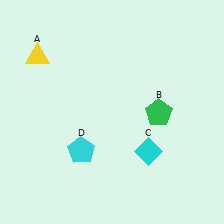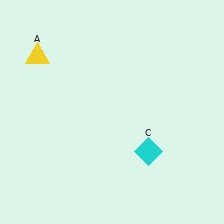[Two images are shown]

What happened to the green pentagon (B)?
The green pentagon (B) was removed in Image 2. It was in the bottom-right area of Image 1.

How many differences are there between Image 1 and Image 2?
There are 2 differences between the two images.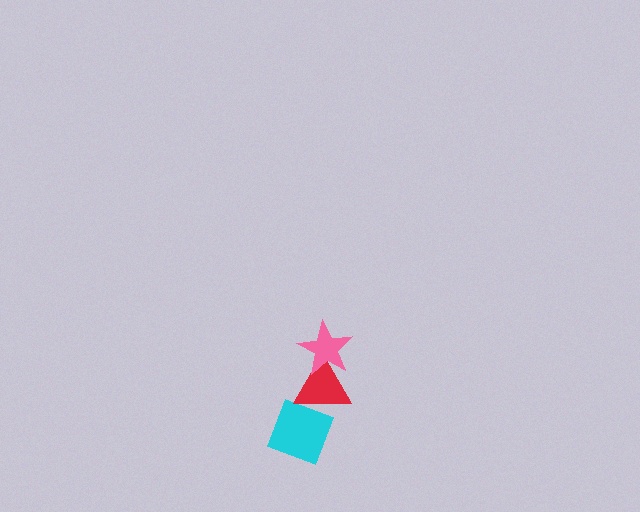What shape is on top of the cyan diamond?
The red triangle is on top of the cyan diamond.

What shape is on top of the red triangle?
The pink star is on top of the red triangle.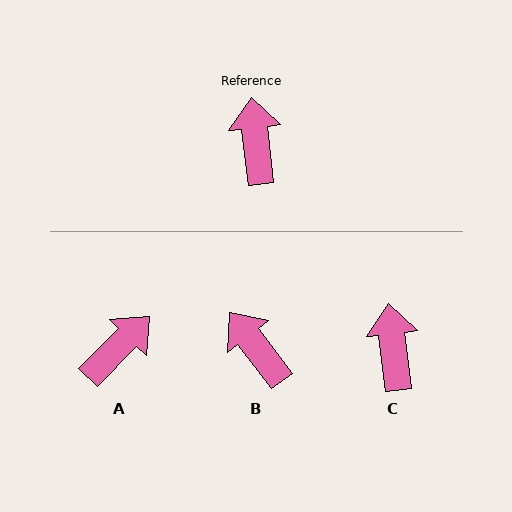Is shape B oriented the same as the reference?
No, it is off by about 31 degrees.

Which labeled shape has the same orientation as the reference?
C.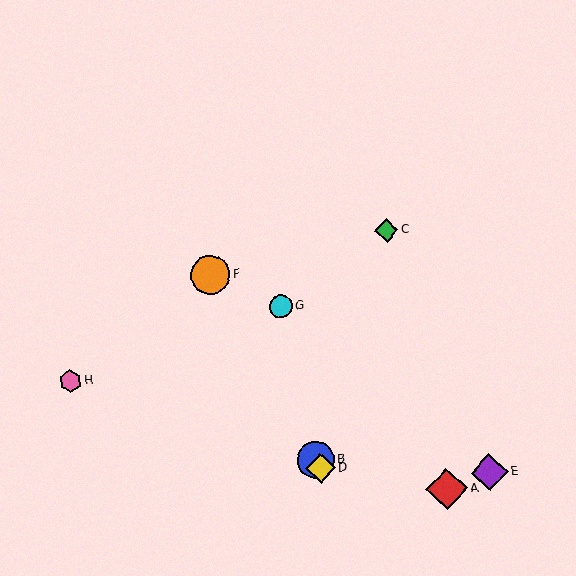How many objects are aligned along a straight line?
3 objects (B, D, F) are aligned along a straight line.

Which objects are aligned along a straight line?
Objects B, D, F are aligned along a straight line.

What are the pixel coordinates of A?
Object A is at (447, 489).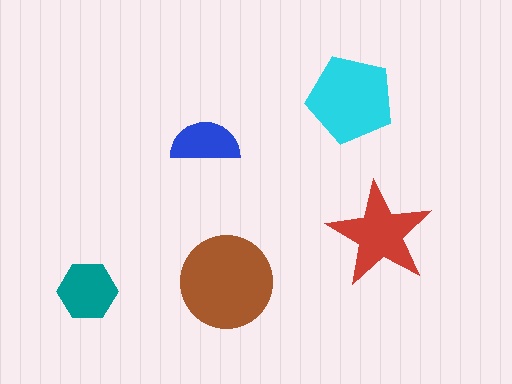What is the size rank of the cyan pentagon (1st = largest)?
2nd.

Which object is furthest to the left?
The teal hexagon is leftmost.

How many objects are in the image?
There are 5 objects in the image.